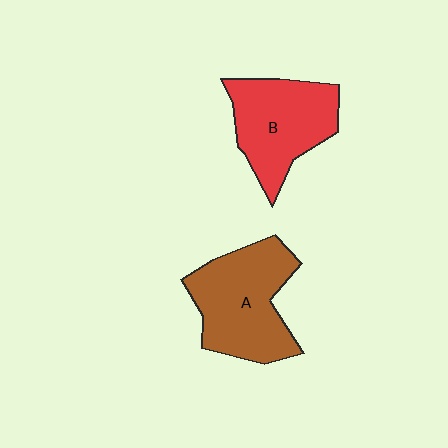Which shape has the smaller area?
Shape B (red).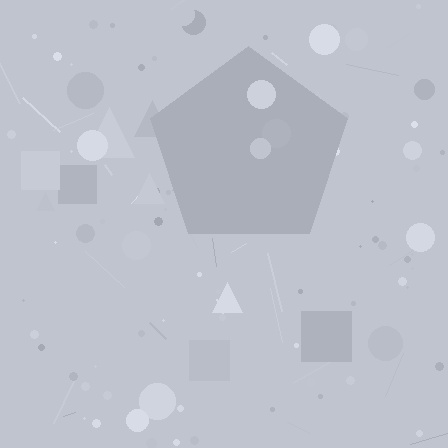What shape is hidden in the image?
A pentagon is hidden in the image.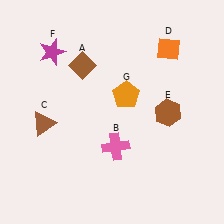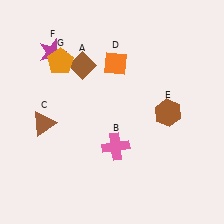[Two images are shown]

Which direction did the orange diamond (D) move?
The orange diamond (D) moved left.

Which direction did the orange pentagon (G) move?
The orange pentagon (G) moved left.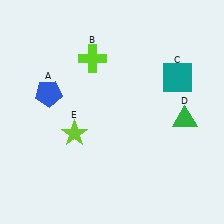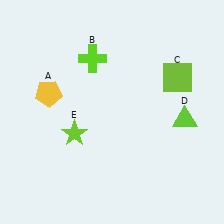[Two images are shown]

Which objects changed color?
A changed from blue to yellow. C changed from teal to lime. D changed from green to lime.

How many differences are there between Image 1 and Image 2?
There are 3 differences between the two images.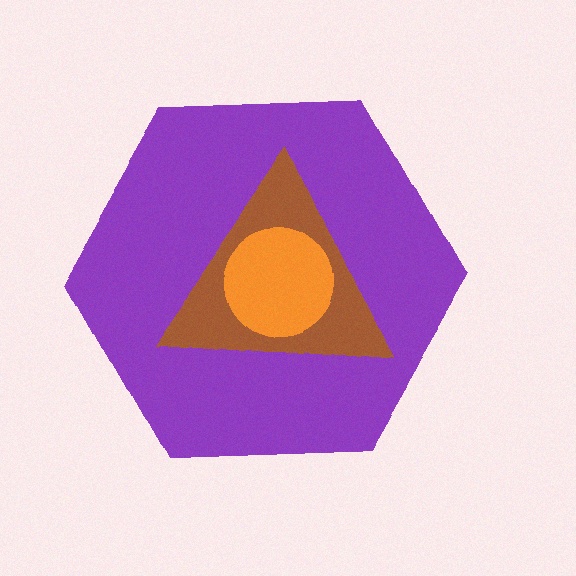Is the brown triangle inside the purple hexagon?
Yes.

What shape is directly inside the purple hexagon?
The brown triangle.